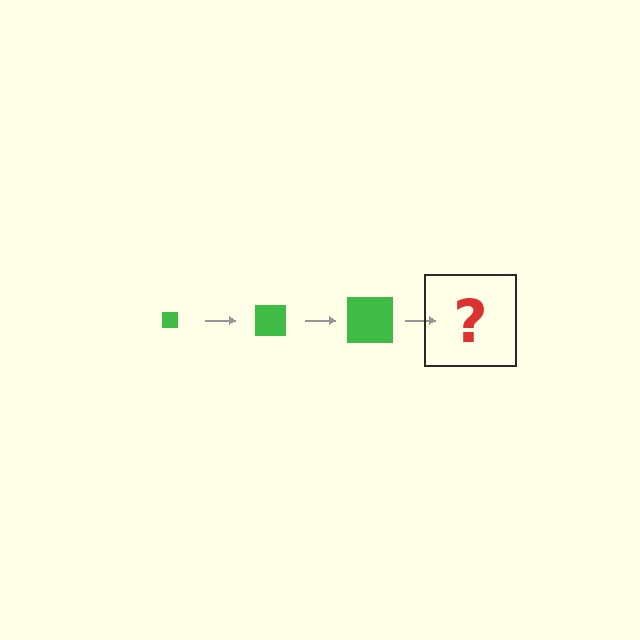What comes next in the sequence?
The next element should be a green square, larger than the previous one.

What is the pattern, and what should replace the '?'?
The pattern is that the square gets progressively larger each step. The '?' should be a green square, larger than the previous one.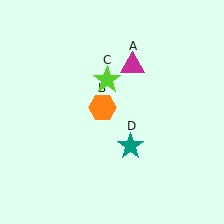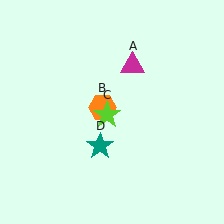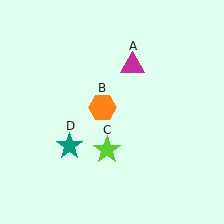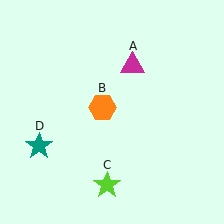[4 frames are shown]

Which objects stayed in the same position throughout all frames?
Magenta triangle (object A) and orange hexagon (object B) remained stationary.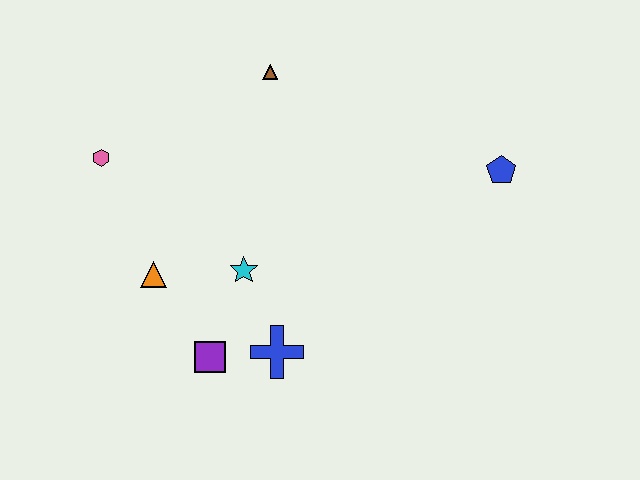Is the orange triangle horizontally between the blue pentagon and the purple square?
No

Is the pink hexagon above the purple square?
Yes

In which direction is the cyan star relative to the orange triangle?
The cyan star is to the right of the orange triangle.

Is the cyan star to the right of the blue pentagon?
No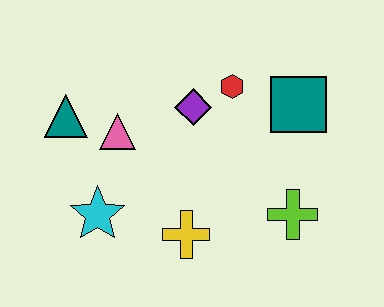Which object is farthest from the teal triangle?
The lime cross is farthest from the teal triangle.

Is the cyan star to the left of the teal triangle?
No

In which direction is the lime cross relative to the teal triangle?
The lime cross is to the right of the teal triangle.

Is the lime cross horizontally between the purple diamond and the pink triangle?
No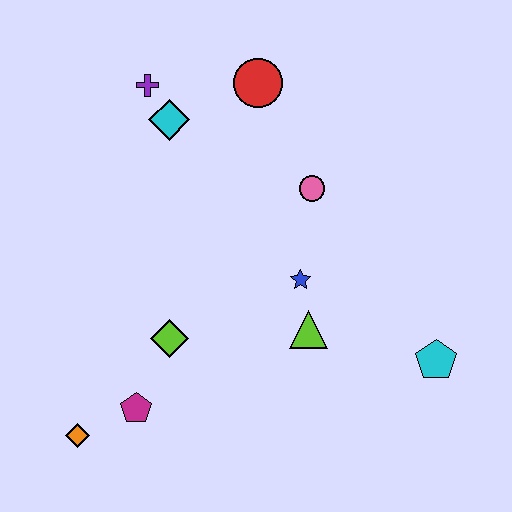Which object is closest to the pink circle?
The blue star is closest to the pink circle.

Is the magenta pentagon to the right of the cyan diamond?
No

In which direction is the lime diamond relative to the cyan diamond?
The lime diamond is below the cyan diamond.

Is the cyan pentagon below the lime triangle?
Yes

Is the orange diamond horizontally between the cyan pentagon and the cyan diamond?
No